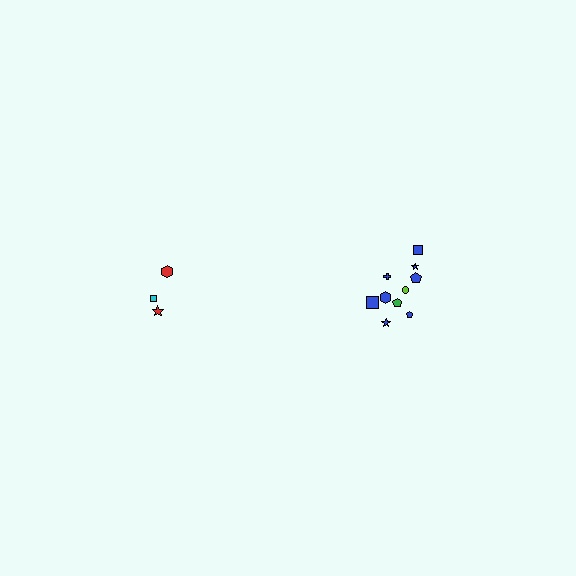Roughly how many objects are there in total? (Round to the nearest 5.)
Roughly 15 objects in total.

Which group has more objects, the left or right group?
The right group.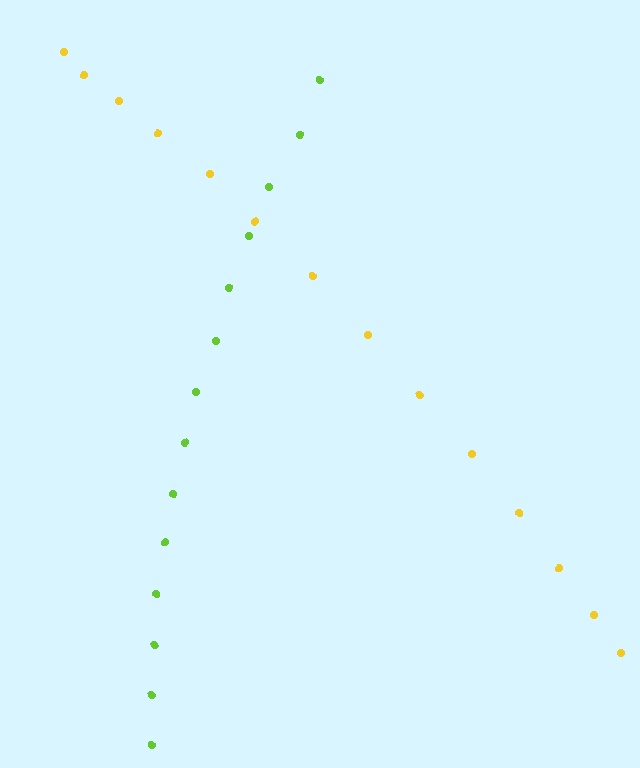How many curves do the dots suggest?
There are 2 distinct paths.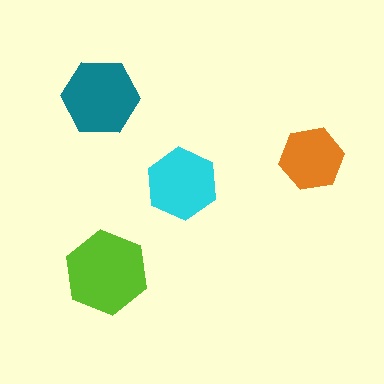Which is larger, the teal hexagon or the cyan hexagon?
The teal one.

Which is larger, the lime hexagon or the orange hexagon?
The lime one.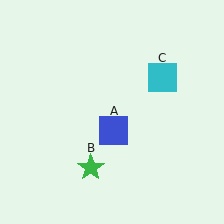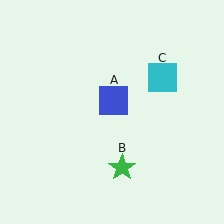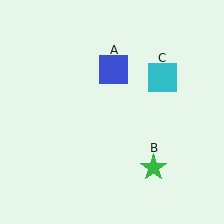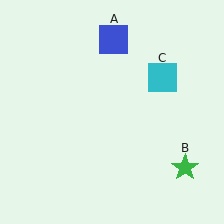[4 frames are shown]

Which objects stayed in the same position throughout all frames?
Cyan square (object C) remained stationary.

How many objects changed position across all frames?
2 objects changed position: blue square (object A), green star (object B).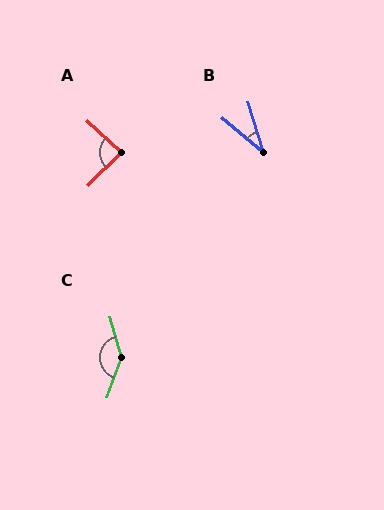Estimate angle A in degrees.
Approximately 86 degrees.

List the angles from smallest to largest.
B (33°), A (86°), C (144°).